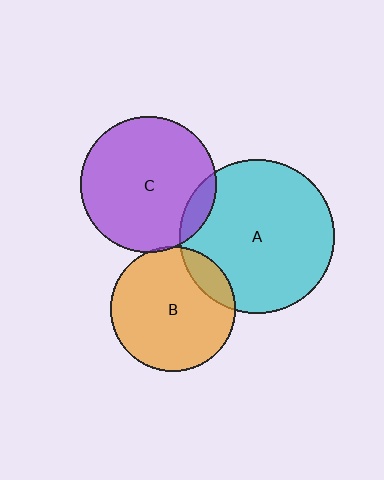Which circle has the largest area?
Circle A (cyan).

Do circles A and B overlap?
Yes.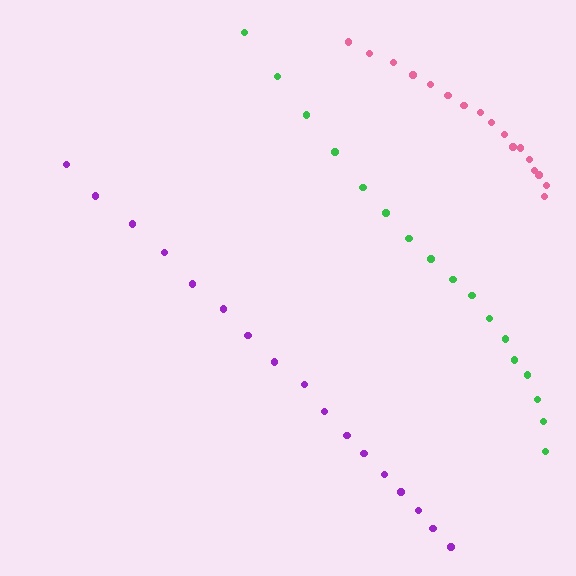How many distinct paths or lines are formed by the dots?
There are 3 distinct paths.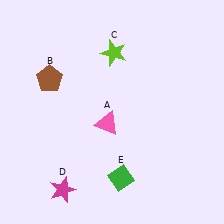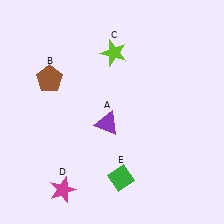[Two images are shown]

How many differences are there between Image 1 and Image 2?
There is 1 difference between the two images.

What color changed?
The triangle (A) changed from pink in Image 1 to purple in Image 2.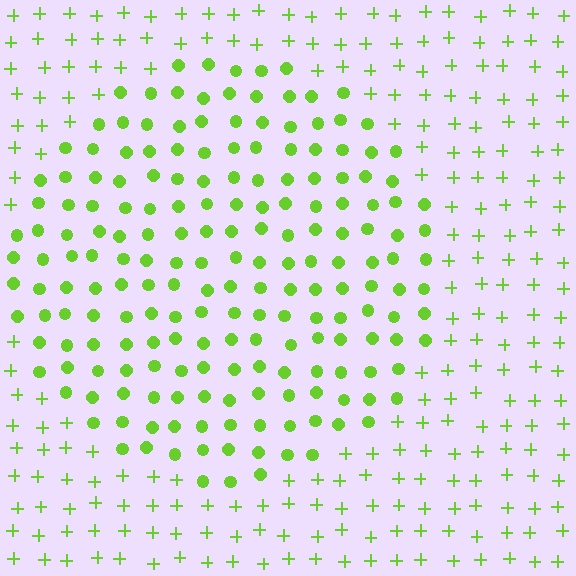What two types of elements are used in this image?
The image uses circles inside the circle region and plus signs outside it.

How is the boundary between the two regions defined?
The boundary is defined by a change in element shape: circles inside vs. plus signs outside. All elements share the same color and spacing.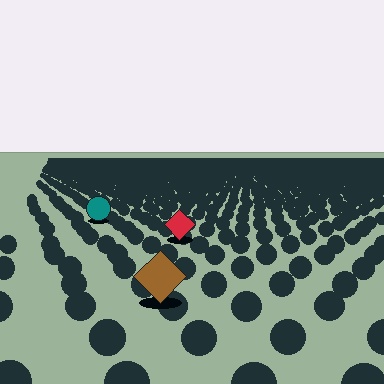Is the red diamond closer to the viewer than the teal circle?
Yes. The red diamond is closer — you can tell from the texture gradient: the ground texture is coarser near it.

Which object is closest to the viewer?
The brown diamond is closest. The texture marks near it are larger and more spread out.